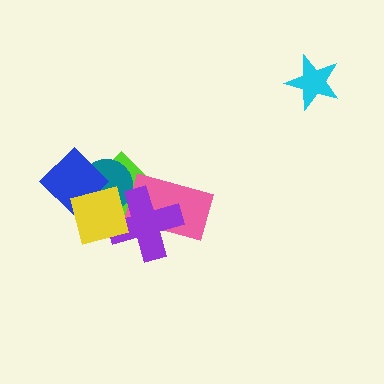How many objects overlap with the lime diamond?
5 objects overlap with the lime diamond.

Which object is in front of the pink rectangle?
The purple cross is in front of the pink rectangle.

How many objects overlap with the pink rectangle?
2 objects overlap with the pink rectangle.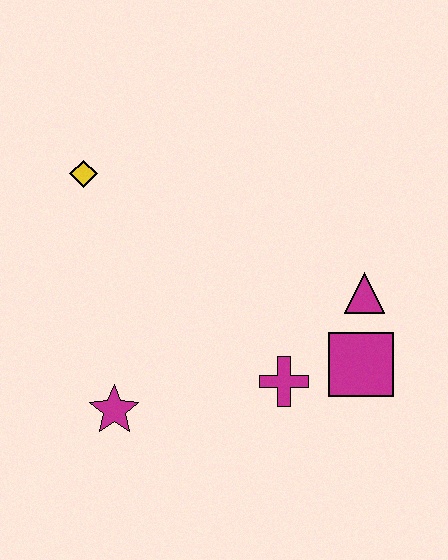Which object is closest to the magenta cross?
The magenta square is closest to the magenta cross.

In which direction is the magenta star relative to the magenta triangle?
The magenta star is to the left of the magenta triangle.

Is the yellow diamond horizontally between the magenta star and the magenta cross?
No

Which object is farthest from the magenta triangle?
The yellow diamond is farthest from the magenta triangle.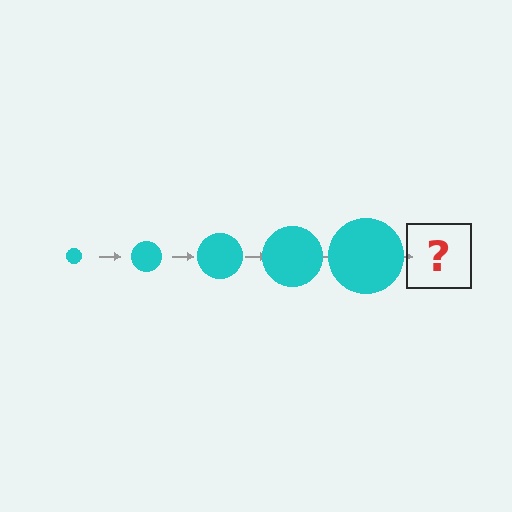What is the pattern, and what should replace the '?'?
The pattern is that the circle gets progressively larger each step. The '?' should be a cyan circle, larger than the previous one.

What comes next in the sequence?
The next element should be a cyan circle, larger than the previous one.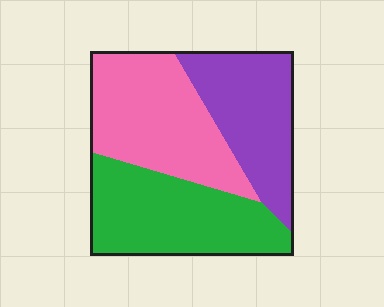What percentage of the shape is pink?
Pink covers around 35% of the shape.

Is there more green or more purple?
Green.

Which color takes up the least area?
Purple, at roughly 30%.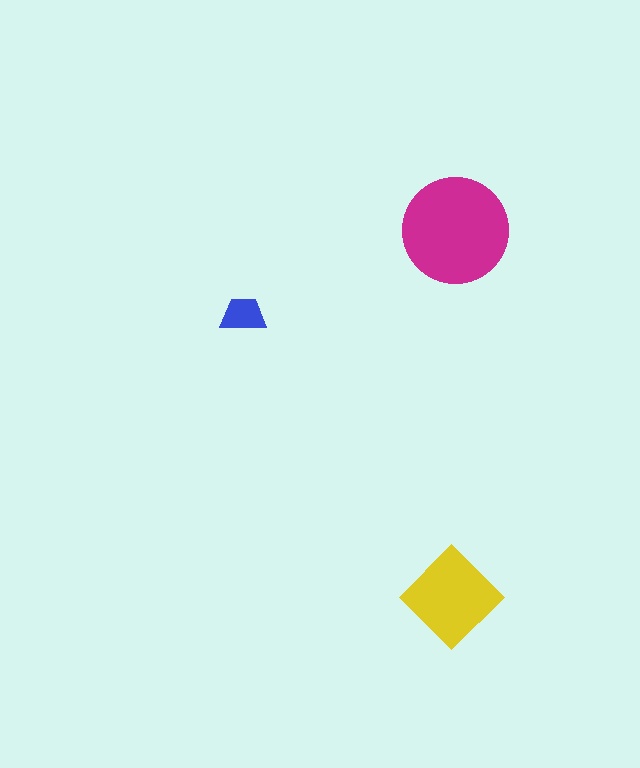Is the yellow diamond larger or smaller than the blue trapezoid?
Larger.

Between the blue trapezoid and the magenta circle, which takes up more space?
The magenta circle.